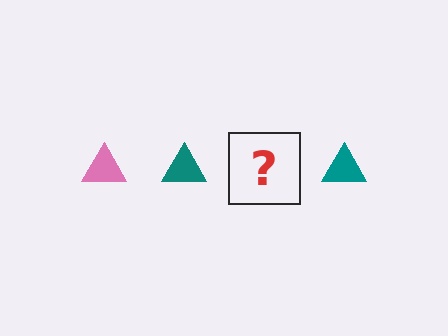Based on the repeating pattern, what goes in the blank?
The blank should be a pink triangle.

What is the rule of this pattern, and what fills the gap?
The rule is that the pattern cycles through pink, teal triangles. The gap should be filled with a pink triangle.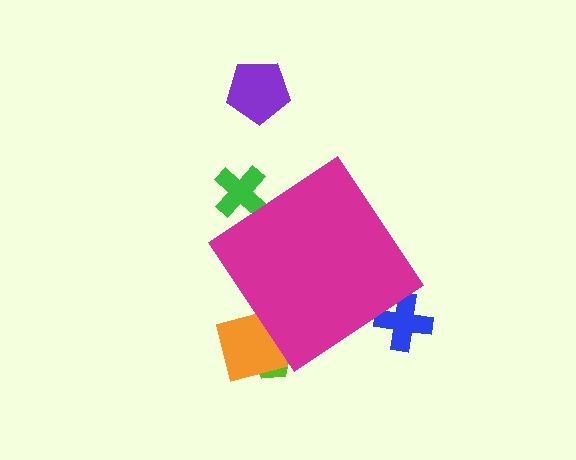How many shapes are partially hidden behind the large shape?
4 shapes are partially hidden.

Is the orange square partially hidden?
Yes, the orange square is partially hidden behind the magenta diamond.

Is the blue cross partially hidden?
Yes, the blue cross is partially hidden behind the magenta diamond.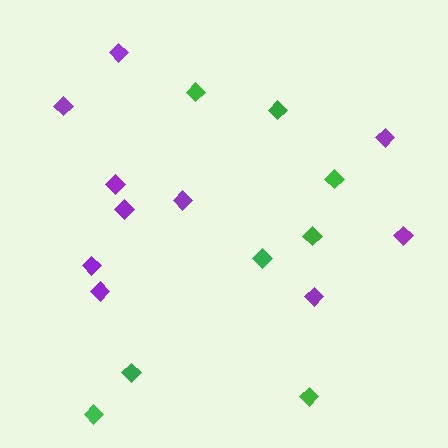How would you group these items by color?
There are 2 groups: one group of purple diamonds (10) and one group of green diamonds (8).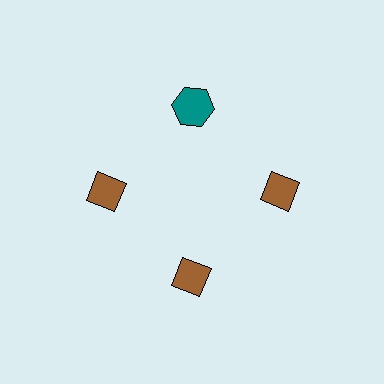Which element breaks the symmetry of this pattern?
The teal hexagon at roughly the 12 o'clock position breaks the symmetry. All other shapes are brown diamonds.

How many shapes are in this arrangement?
There are 4 shapes arranged in a ring pattern.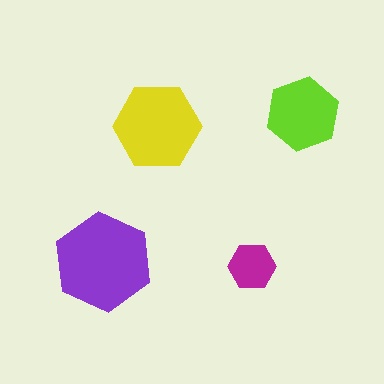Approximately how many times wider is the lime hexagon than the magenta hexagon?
About 1.5 times wider.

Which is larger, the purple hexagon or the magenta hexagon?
The purple one.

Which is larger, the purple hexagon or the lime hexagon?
The purple one.